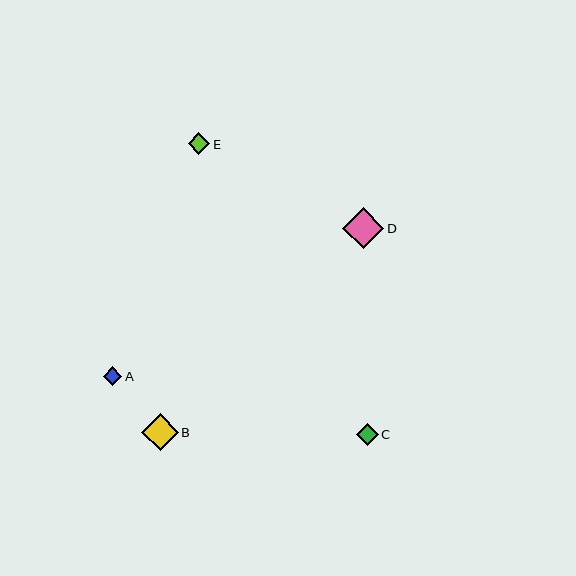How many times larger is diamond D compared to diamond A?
Diamond D is approximately 2.2 times the size of diamond A.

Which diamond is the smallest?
Diamond A is the smallest with a size of approximately 19 pixels.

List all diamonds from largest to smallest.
From largest to smallest: D, B, C, E, A.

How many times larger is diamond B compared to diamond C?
Diamond B is approximately 1.7 times the size of diamond C.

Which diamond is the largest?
Diamond D is the largest with a size of approximately 41 pixels.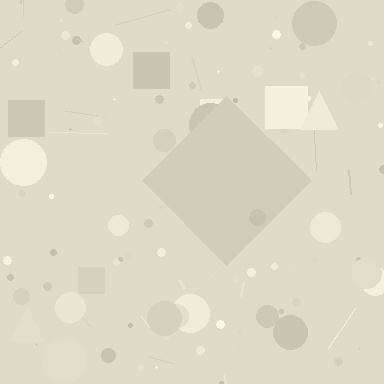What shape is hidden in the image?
A diamond is hidden in the image.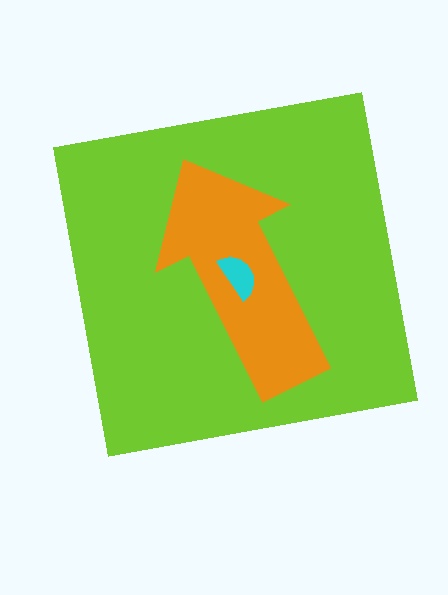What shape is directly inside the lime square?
The orange arrow.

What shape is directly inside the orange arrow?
The cyan semicircle.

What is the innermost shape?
The cyan semicircle.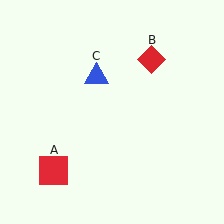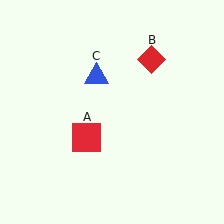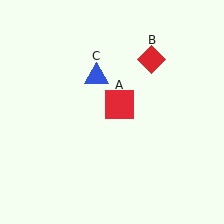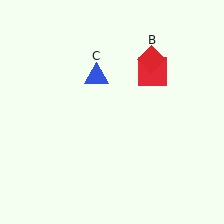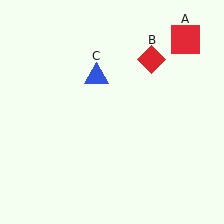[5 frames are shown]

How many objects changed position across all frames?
1 object changed position: red square (object A).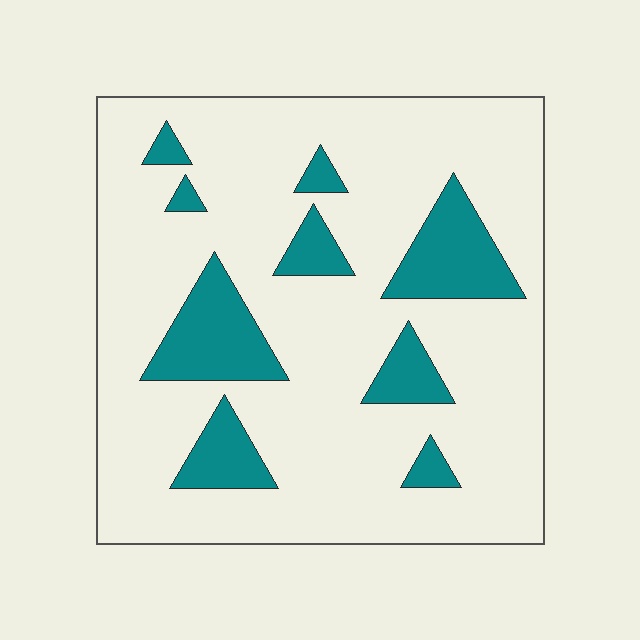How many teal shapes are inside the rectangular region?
9.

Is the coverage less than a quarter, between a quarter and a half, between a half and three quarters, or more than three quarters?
Less than a quarter.